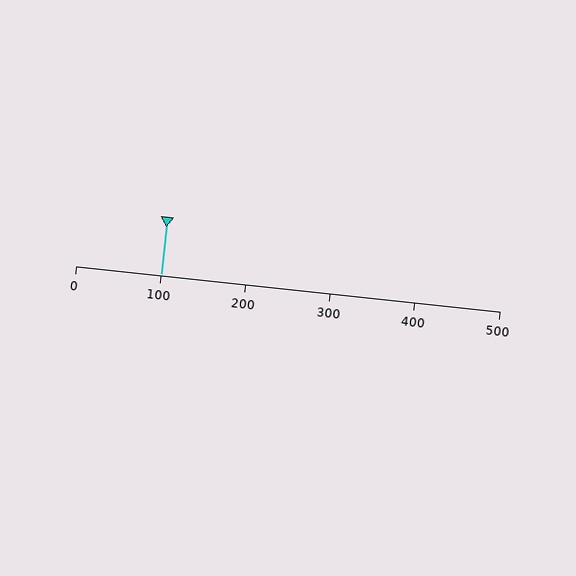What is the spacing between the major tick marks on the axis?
The major ticks are spaced 100 apart.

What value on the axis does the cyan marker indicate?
The marker indicates approximately 100.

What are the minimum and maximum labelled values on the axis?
The axis runs from 0 to 500.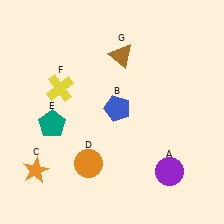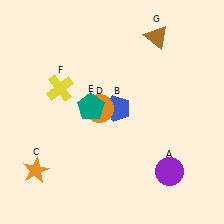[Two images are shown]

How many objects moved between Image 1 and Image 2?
3 objects moved between the two images.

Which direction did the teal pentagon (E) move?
The teal pentagon (E) moved right.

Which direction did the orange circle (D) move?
The orange circle (D) moved up.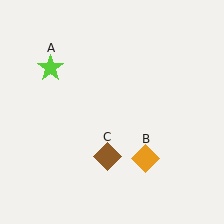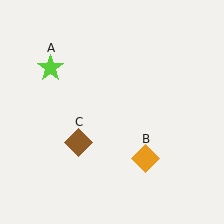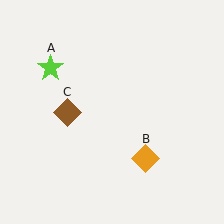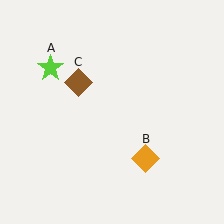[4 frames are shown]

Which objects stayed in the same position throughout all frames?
Lime star (object A) and orange diamond (object B) remained stationary.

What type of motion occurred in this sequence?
The brown diamond (object C) rotated clockwise around the center of the scene.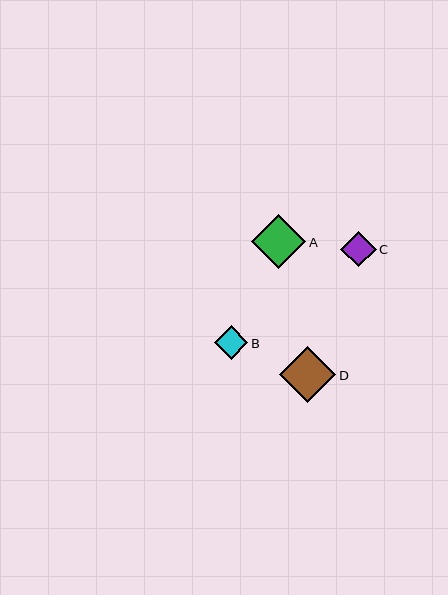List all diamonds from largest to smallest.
From largest to smallest: D, A, C, B.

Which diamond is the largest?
Diamond D is the largest with a size of approximately 56 pixels.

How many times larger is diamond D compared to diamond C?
Diamond D is approximately 1.6 times the size of diamond C.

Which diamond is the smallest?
Diamond B is the smallest with a size of approximately 33 pixels.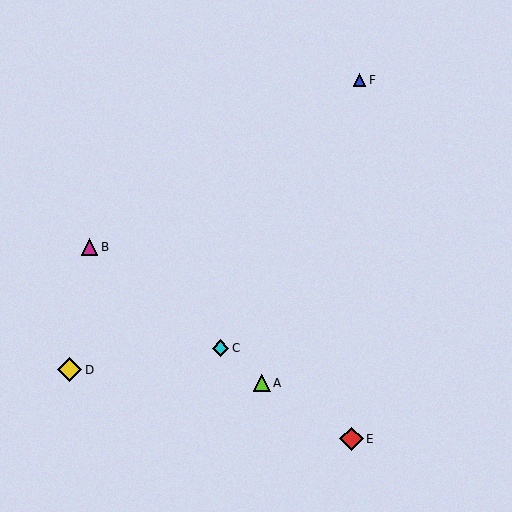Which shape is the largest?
The yellow diamond (labeled D) is the largest.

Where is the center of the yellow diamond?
The center of the yellow diamond is at (70, 370).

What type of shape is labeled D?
Shape D is a yellow diamond.